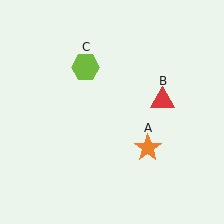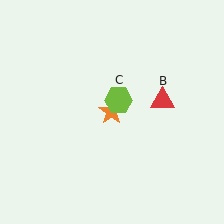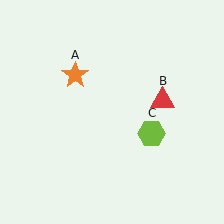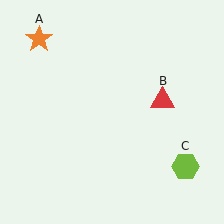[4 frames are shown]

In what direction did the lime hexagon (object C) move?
The lime hexagon (object C) moved down and to the right.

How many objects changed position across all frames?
2 objects changed position: orange star (object A), lime hexagon (object C).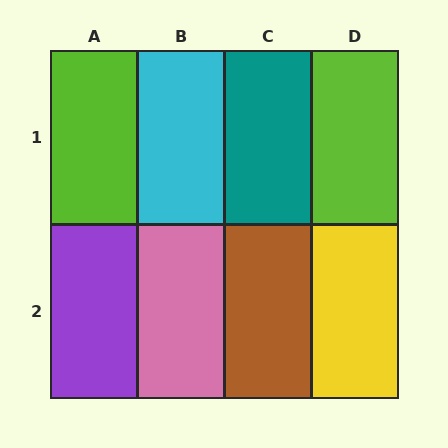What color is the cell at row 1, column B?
Cyan.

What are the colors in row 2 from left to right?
Purple, pink, brown, yellow.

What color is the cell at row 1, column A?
Lime.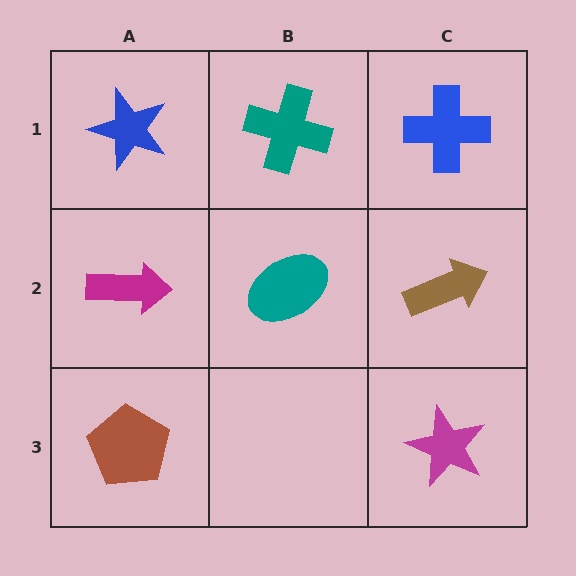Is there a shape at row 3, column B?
No, that cell is empty.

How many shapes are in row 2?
3 shapes.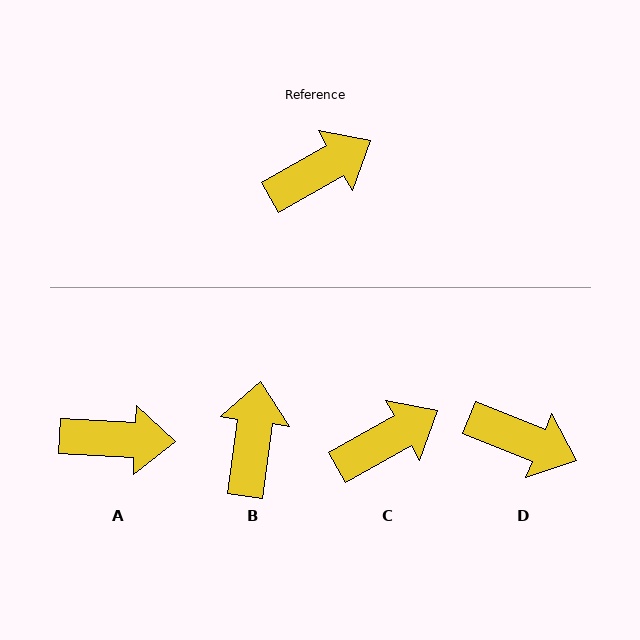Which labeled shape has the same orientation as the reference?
C.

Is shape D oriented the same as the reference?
No, it is off by about 51 degrees.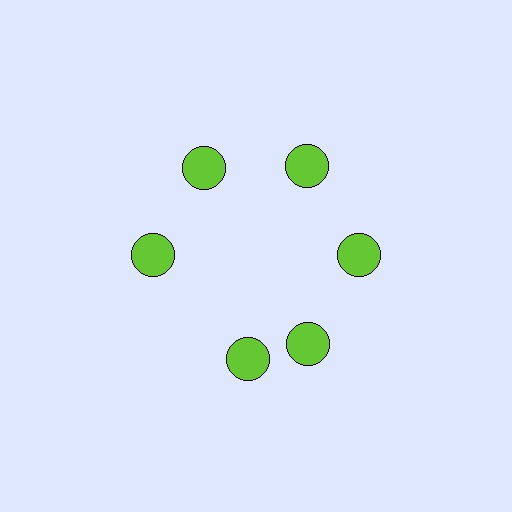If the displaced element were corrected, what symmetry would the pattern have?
It would have 6-fold rotational symmetry — the pattern would map onto itself every 60 degrees.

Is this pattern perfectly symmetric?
No. The 6 lime circles are arranged in a ring, but one element near the 7 o'clock position is rotated out of alignment along the ring, breaking the 6-fold rotational symmetry.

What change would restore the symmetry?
The symmetry would be restored by rotating it back into even spacing with its neighbors so that all 6 circles sit at equal angles and equal distance from the center.